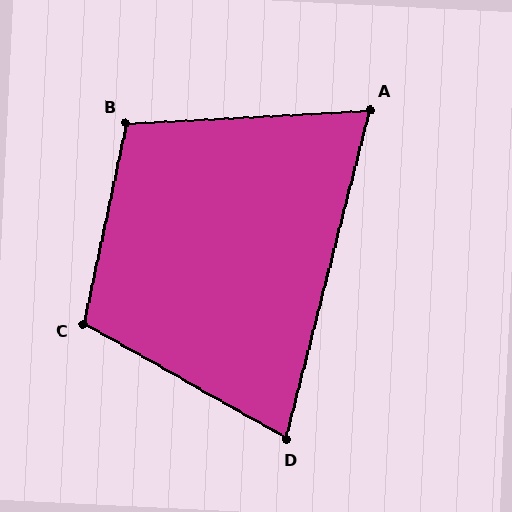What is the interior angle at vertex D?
Approximately 75 degrees (acute).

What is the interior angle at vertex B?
Approximately 105 degrees (obtuse).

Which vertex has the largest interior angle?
C, at approximately 108 degrees.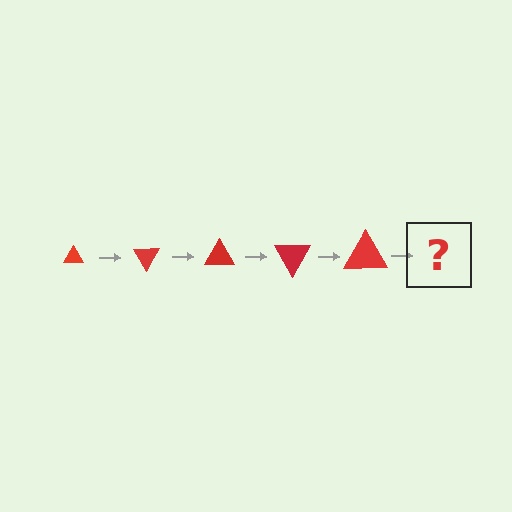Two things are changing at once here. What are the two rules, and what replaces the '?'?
The two rules are that the triangle grows larger each step and it rotates 60 degrees each step. The '?' should be a triangle, larger than the previous one and rotated 300 degrees from the start.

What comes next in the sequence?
The next element should be a triangle, larger than the previous one and rotated 300 degrees from the start.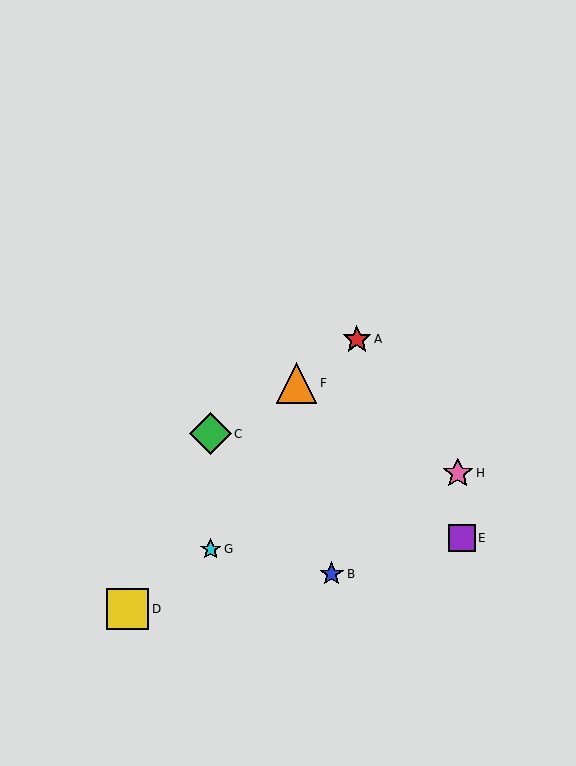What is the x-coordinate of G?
Object G is at x≈211.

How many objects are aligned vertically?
2 objects (C, G) are aligned vertically.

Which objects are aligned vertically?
Objects C, G are aligned vertically.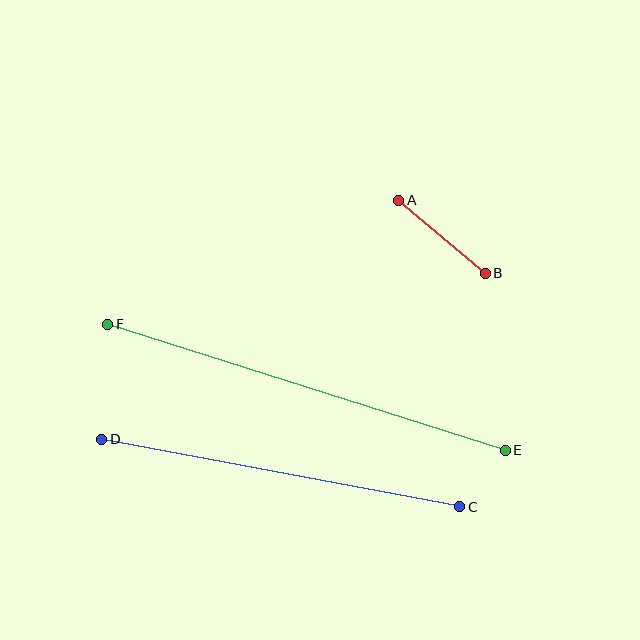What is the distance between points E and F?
The distance is approximately 417 pixels.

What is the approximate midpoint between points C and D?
The midpoint is at approximately (281, 473) pixels.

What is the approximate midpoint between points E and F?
The midpoint is at approximately (307, 387) pixels.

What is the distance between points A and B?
The distance is approximately 113 pixels.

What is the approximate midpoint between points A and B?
The midpoint is at approximately (442, 237) pixels.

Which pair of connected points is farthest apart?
Points E and F are farthest apart.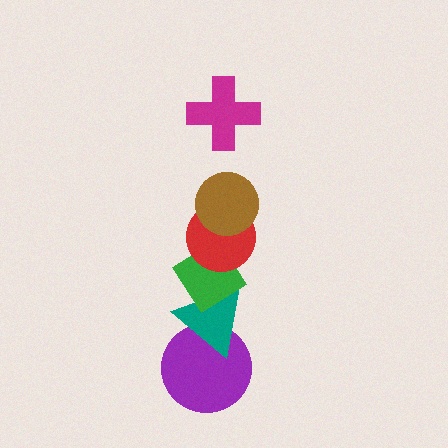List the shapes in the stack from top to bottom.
From top to bottom: the magenta cross, the brown circle, the red circle, the green diamond, the teal triangle, the purple circle.